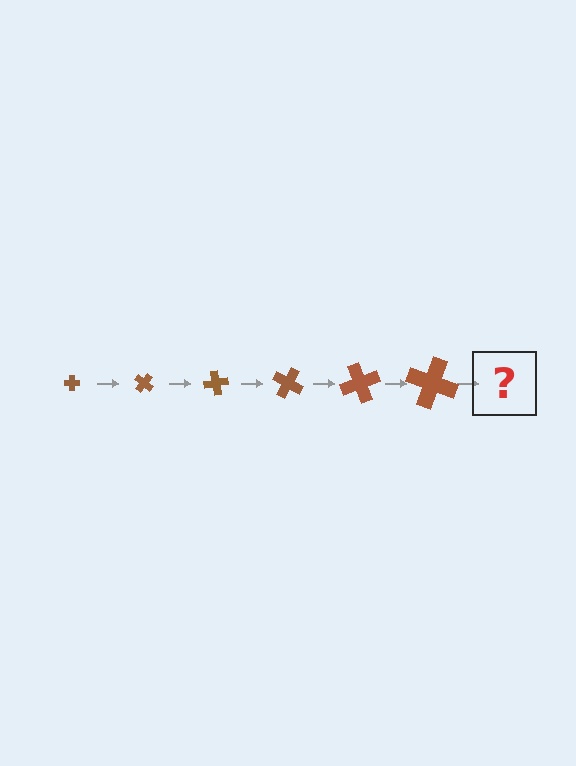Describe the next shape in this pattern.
It should be a cross, larger than the previous one and rotated 240 degrees from the start.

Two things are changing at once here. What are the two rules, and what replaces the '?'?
The two rules are that the cross grows larger each step and it rotates 40 degrees each step. The '?' should be a cross, larger than the previous one and rotated 240 degrees from the start.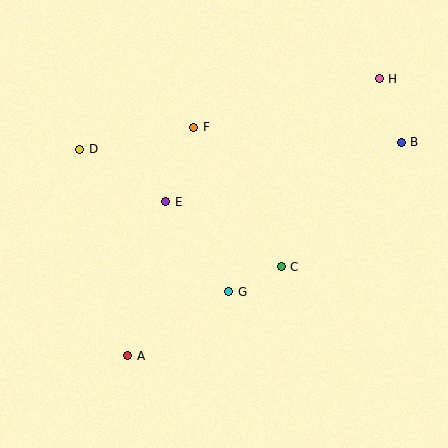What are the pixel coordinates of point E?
Point E is at (166, 202).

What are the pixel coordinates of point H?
Point H is at (379, 79).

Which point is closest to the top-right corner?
Point H is closest to the top-right corner.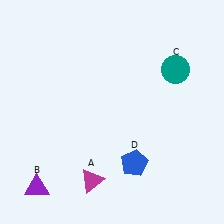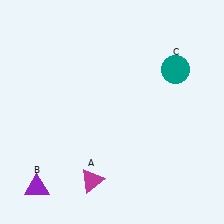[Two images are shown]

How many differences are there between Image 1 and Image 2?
There is 1 difference between the two images.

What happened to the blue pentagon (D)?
The blue pentagon (D) was removed in Image 2. It was in the bottom-right area of Image 1.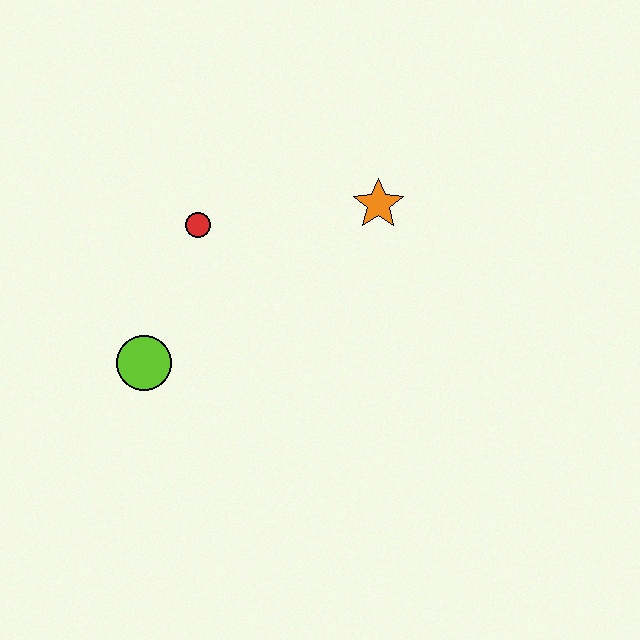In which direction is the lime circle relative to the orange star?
The lime circle is to the left of the orange star.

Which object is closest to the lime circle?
The red circle is closest to the lime circle.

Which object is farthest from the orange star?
The lime circle is farthest from the orange star.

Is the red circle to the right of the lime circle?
Yes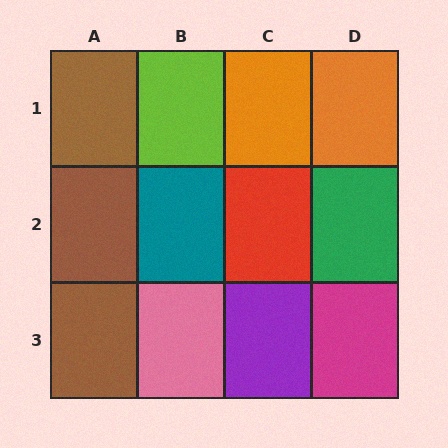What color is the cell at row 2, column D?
Green.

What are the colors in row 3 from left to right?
Brown, pink, purple, magenta.